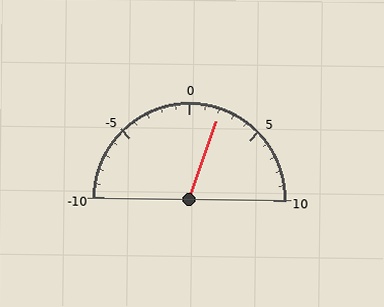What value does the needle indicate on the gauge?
The needle indicates approximately 2.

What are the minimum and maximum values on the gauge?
The gauge ranges from -10 to 10.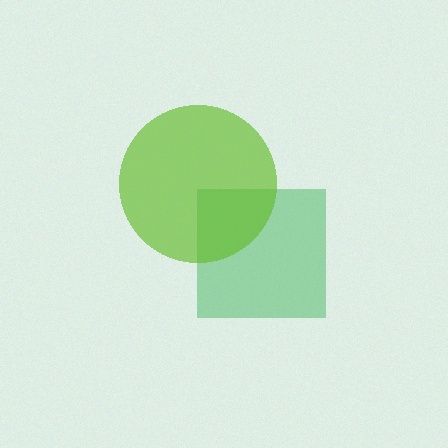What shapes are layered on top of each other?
The layered shapes are: a green square, a lime circle.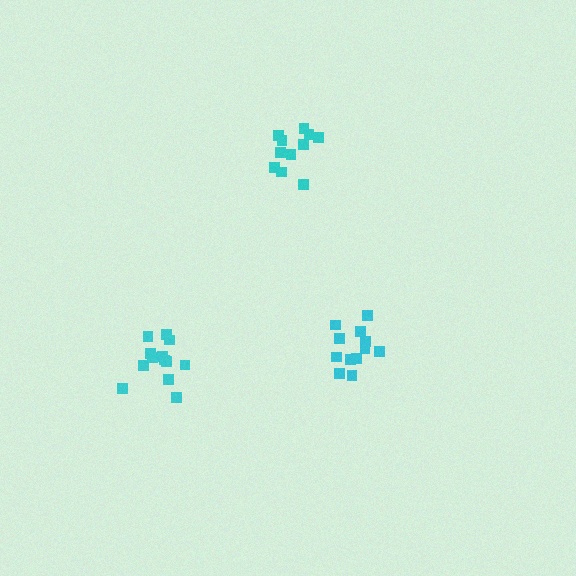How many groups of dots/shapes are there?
There are 3 groups.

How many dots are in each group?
Group 1: 11 dots, Group 2: 12 dots, Group 3: 13 dots (36 total).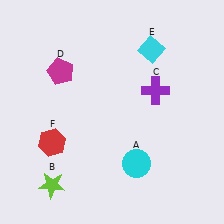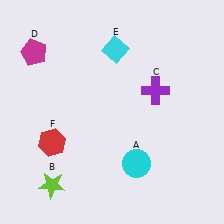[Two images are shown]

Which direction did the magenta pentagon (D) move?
The magenta pentagon (D) moved left.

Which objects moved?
The objects that moved are: the magenta pentagon (D), the cyan diamond (E).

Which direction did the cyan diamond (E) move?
The cyan diamond (E) moved left.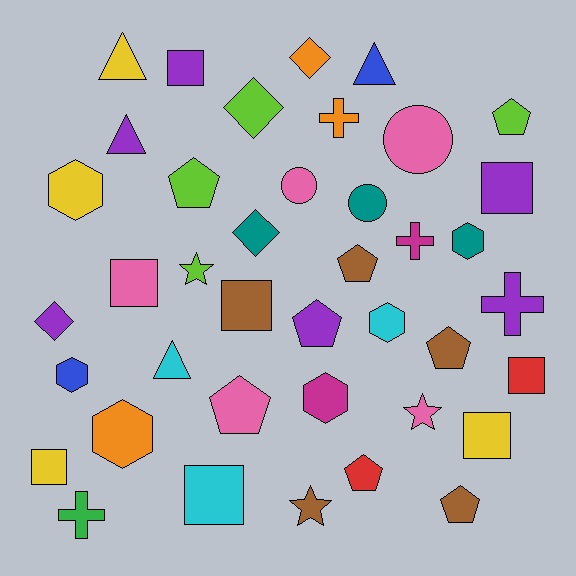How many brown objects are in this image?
There are 5 brown objects.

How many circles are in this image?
There are 3 circles.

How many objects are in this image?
There are 40 objects.